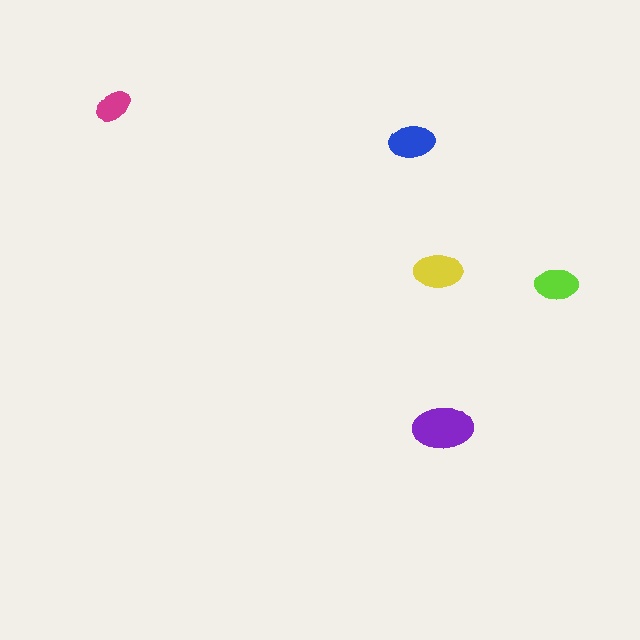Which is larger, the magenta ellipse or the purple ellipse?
The purple one.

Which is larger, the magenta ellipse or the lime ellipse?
The lime one.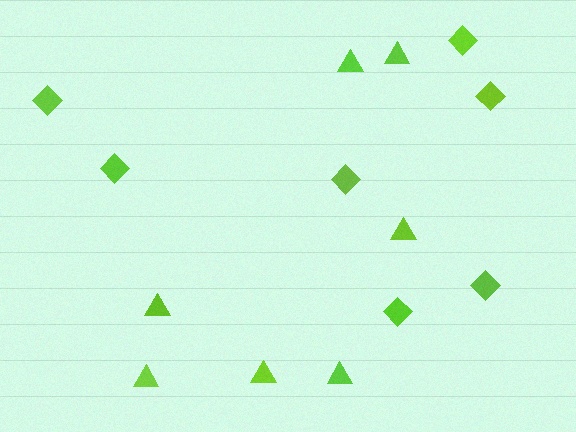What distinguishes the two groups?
There are 2 groups: one group of diamonds (7) and one group of triangles (7).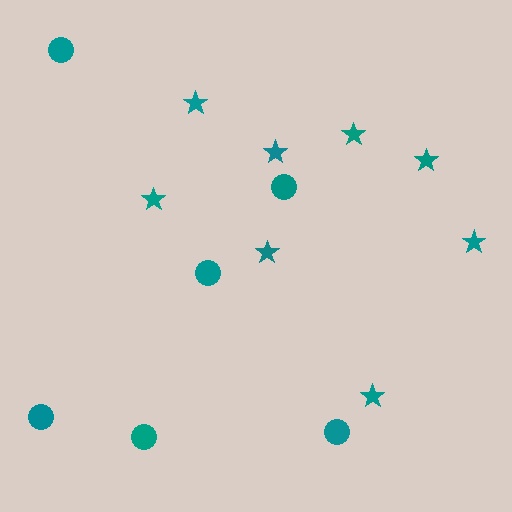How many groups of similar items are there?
There are 2 groups: one group of stars (8) and one group of circles (6).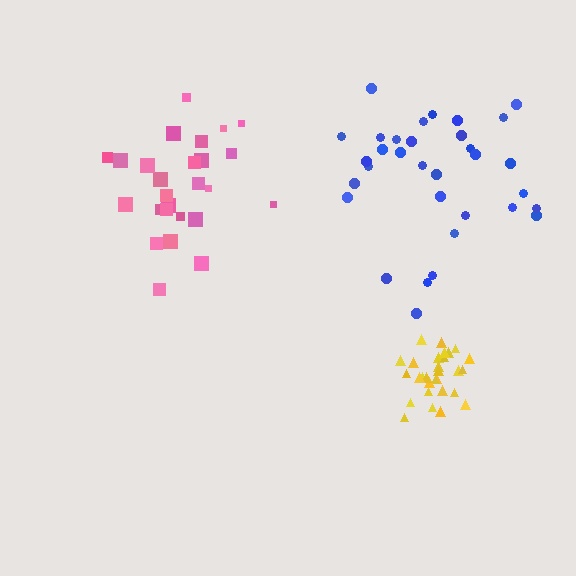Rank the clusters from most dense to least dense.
yellow, pink, blue.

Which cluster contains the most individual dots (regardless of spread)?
Blue (33).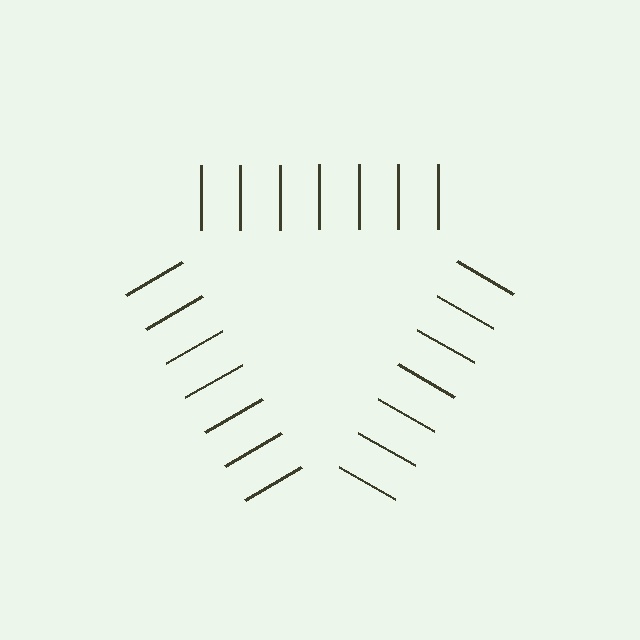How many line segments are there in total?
21 — 7 along each of the 3 edges.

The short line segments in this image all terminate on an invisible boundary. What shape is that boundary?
An illusory triangle — the line segments terminate on its edges but no continuous stroke is drawn.